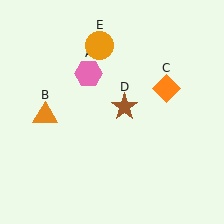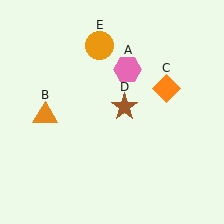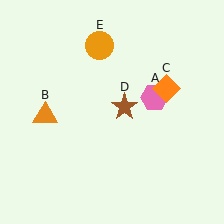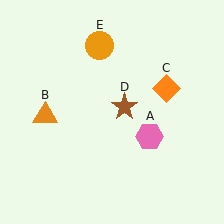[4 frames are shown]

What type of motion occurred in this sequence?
The pink hexagon (object A) rotated clockwise around the center of the scene.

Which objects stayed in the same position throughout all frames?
Orange triangle (object B) and orange diamond (object C) and brown star (object D) and orange circle (object E) remained stationary.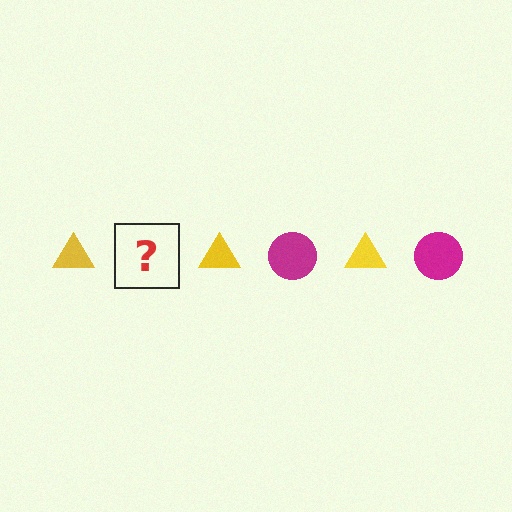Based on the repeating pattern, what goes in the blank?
The blank should be a magenta circle.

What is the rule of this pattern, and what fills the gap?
The rule is that the pattern alternates between yellow triangle and magenta circle. The gap should be filled with a magenta circle.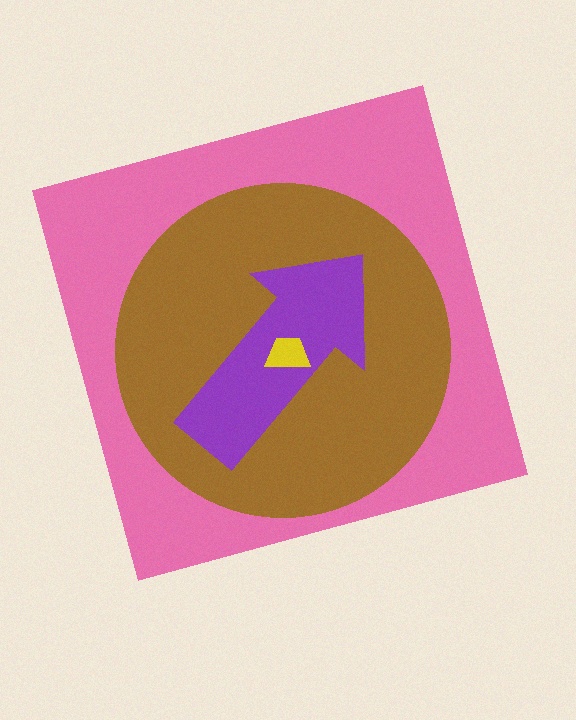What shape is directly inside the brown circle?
The purple arrow.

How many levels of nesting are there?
4.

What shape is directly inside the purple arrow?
The yellow trapezoid.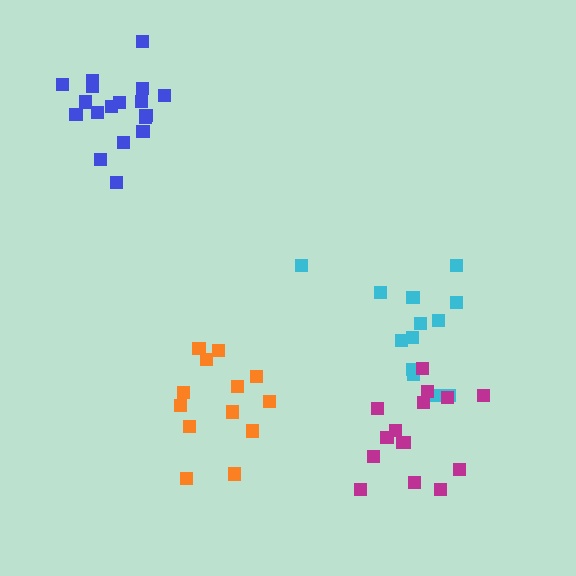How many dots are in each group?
Group 1: 13 dots, Group 2: 15 dots, Group 3: 18 dots, Group 4: 13 dots (59 total).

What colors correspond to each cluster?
The clusters are colored: cyan, magenta, blue, orange.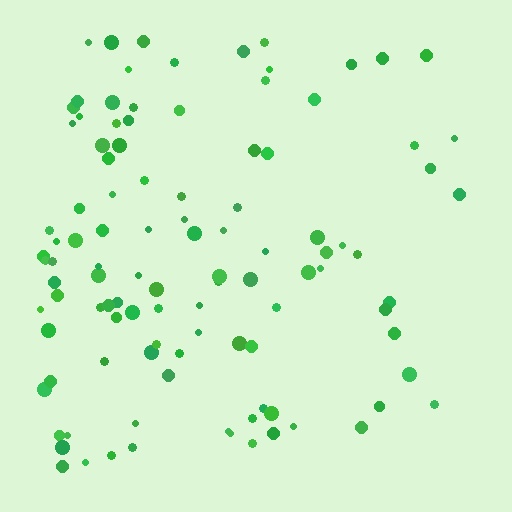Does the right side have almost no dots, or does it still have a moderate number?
Still a moderate number, just noticeably fewer than the left.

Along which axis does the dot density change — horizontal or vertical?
Horizontal.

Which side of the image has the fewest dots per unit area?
The right.